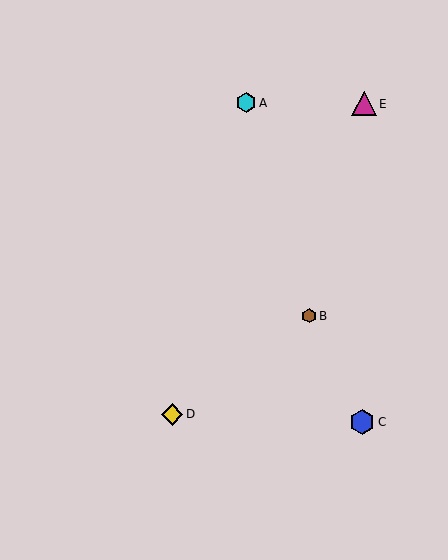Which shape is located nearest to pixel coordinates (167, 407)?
The yellow diamond (labeled D) at (172, 414) is nearest to that location.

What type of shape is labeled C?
Shape C is a blue hexagon.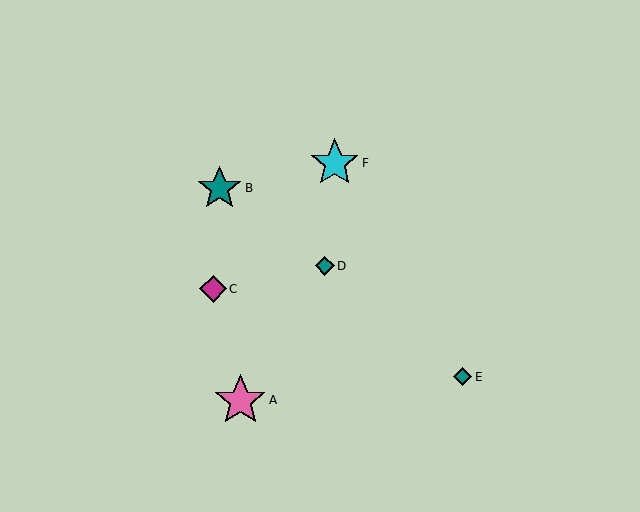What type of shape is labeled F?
Shape F is a cyan star.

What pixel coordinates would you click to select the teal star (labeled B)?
Click at (219, 188) to select the teal star B.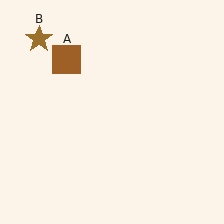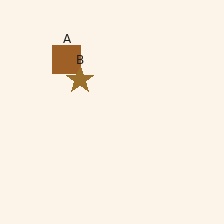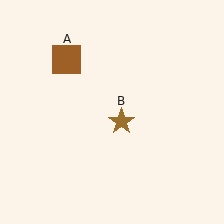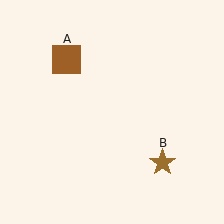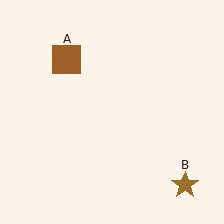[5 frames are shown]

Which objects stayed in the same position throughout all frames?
Brown square (object A) remained stationary.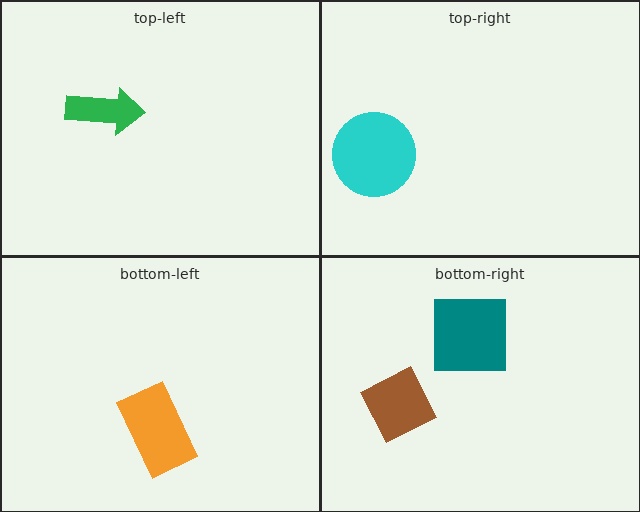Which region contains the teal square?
The bottom-right region.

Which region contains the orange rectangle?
The bottom-left region.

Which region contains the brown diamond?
The bottom-right region.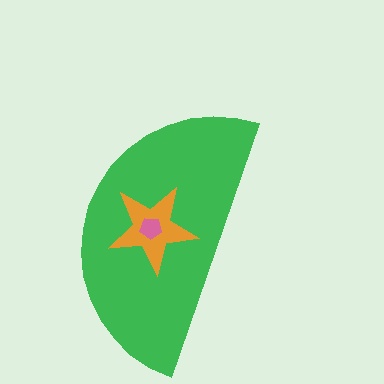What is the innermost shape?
The pink pentagon.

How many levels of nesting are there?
3.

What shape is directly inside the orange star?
The pink pentagon.